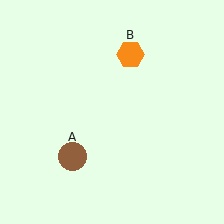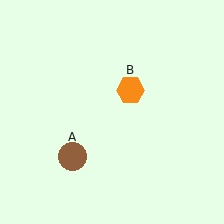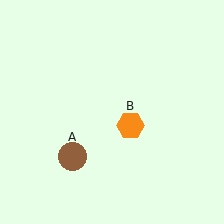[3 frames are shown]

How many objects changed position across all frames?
1 object changed position: orange hexagon (object B).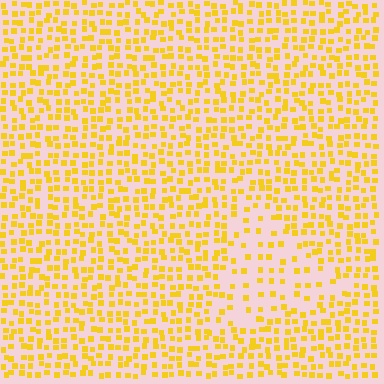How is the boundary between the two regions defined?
The boundary is defined by a change in element density (approximately 2.1x ratio). All elements are the same color, size, and shape.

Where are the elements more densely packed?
The elements are more densely packed outside the triangle boundary.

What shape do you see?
I see a triangle.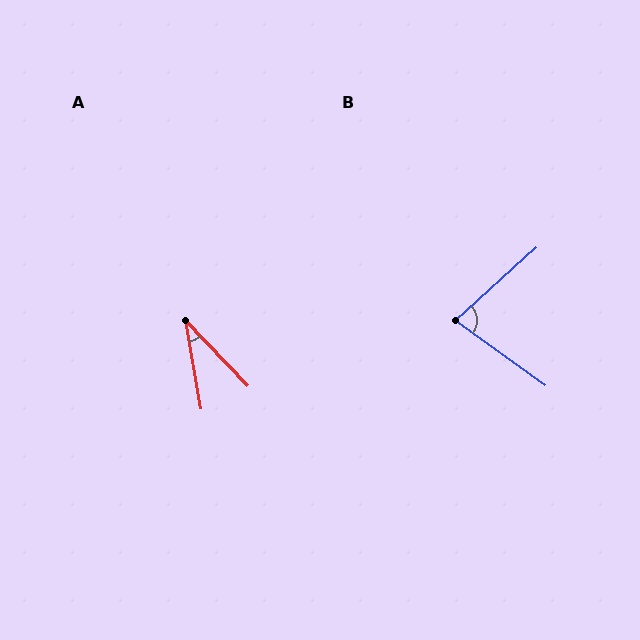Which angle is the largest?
B, at approximately 78 degrees.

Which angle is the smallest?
A, at approximately 34 degrees.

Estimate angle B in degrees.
Approximately 78 degrees.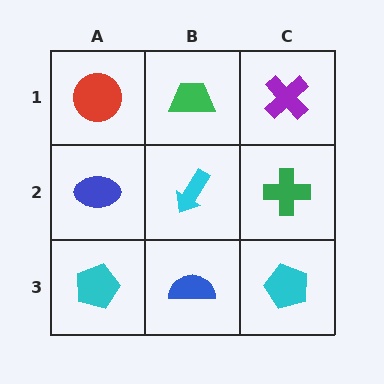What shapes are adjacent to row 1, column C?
A green cross (row 2, column C), a green trapezoid (row 1, column B).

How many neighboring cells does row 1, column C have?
2.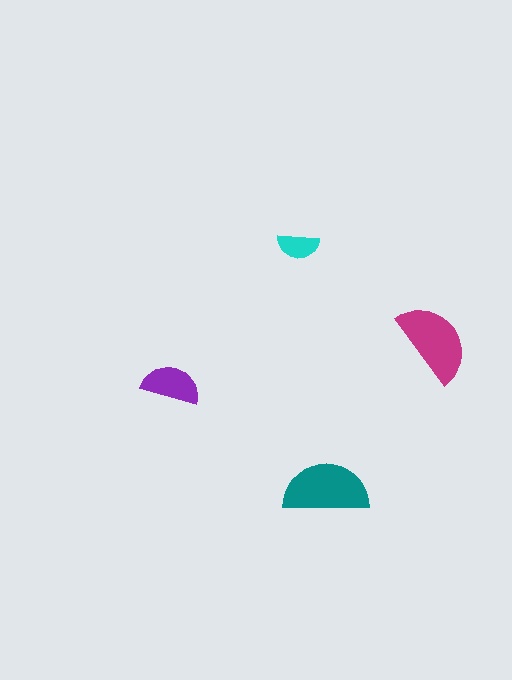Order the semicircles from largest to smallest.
the teal one, the magenta one, the purple one, the cyan one.